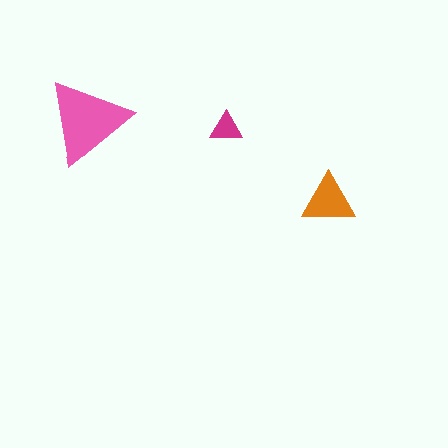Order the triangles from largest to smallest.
the pink one, the orange one, the magenta one.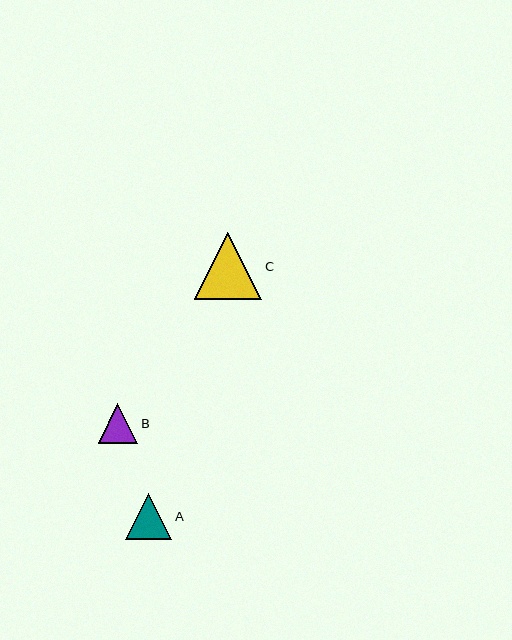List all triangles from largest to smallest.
From largest to smallest: C, A, B.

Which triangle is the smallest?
Triangle B is the smallest with a size of approximately 39 pixels.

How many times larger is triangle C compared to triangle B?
Triangle C is approximately 1.7 times the size of triangle B.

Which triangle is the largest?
Triangle C is the largest with a size of approximately 67 pixels.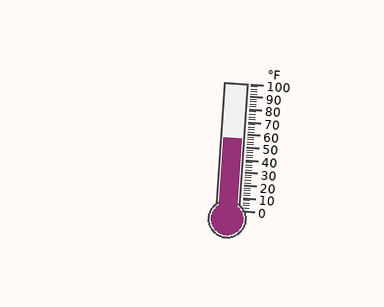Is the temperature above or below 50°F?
The temperature is above 50°F.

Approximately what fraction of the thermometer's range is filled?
The thermometer is filled to approximately 55% of its range.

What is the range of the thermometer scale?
The thermometer scale ranges from 0°F to 100°F.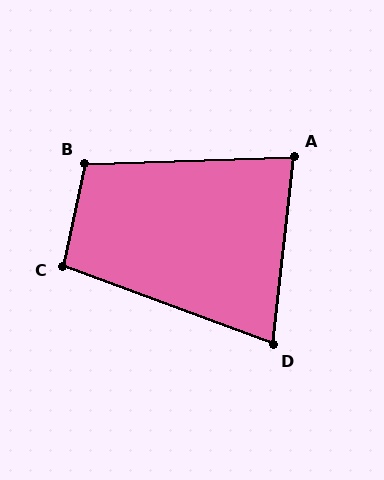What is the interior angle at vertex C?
Approximately 98 degrees (obtuse).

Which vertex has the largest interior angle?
B, at approximately 104 degrees.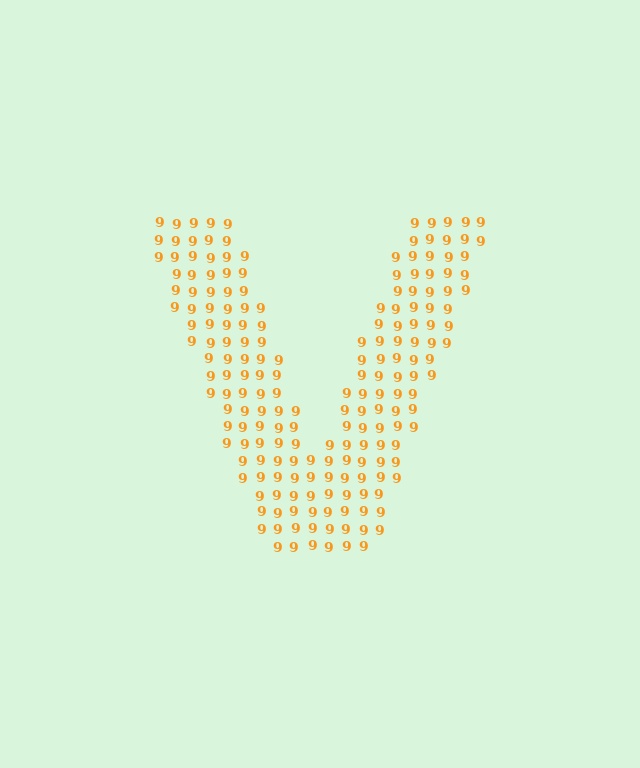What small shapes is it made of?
It is made of small digit 9's.